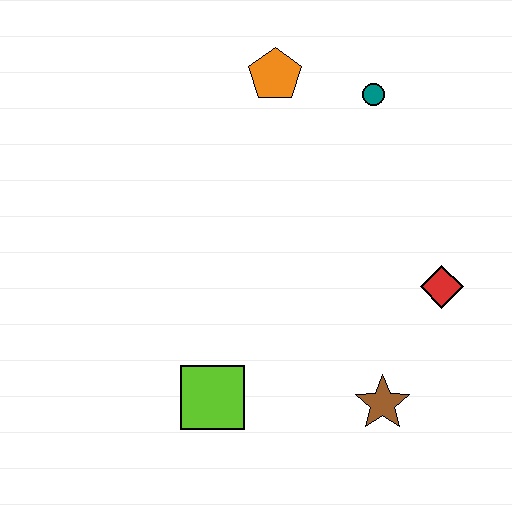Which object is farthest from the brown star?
The orange pentagon is farthest from the brown star.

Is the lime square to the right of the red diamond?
No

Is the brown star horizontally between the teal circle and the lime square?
No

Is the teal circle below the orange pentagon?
Yes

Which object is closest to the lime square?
The brown star is closest to the lime square.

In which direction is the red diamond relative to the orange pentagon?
The red diamond is below the orange pentagon.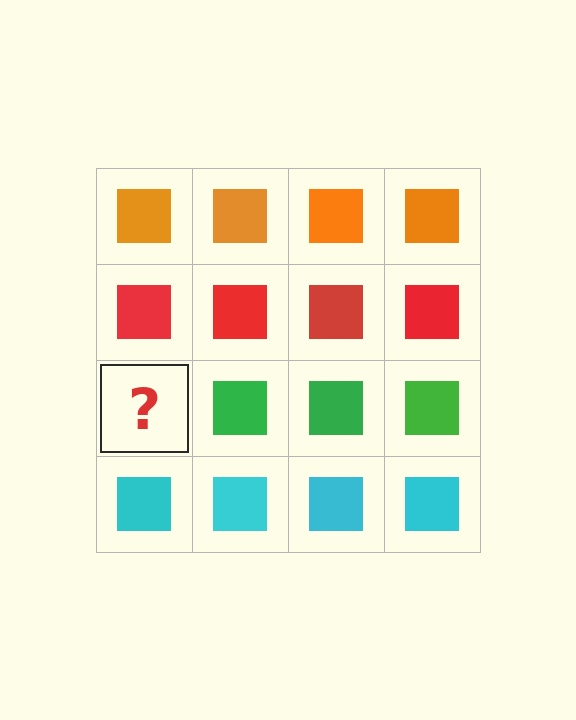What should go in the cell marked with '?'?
The missing cell should contain a green square.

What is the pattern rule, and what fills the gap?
The rule is that each row has a consistent color. The gap should be filled with a green square.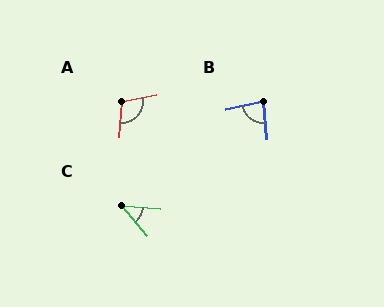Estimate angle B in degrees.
Approximately 83 degrees.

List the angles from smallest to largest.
C (45°), B (83°), A (106°).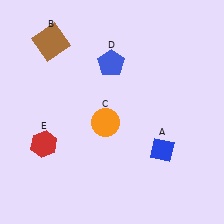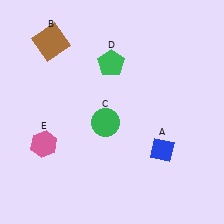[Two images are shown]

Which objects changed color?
C changed from orange to green. D changed from blue to green. E changed from red to pink.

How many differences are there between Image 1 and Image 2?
There are 3 differences between the two images.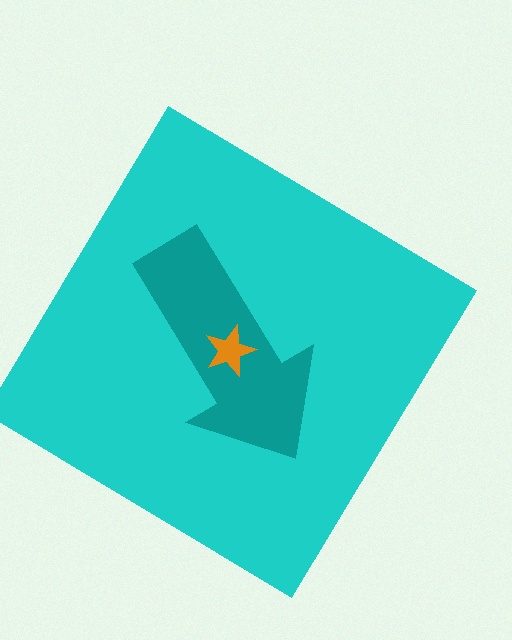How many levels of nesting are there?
3.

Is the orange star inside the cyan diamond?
Yes.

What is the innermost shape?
The orange star.